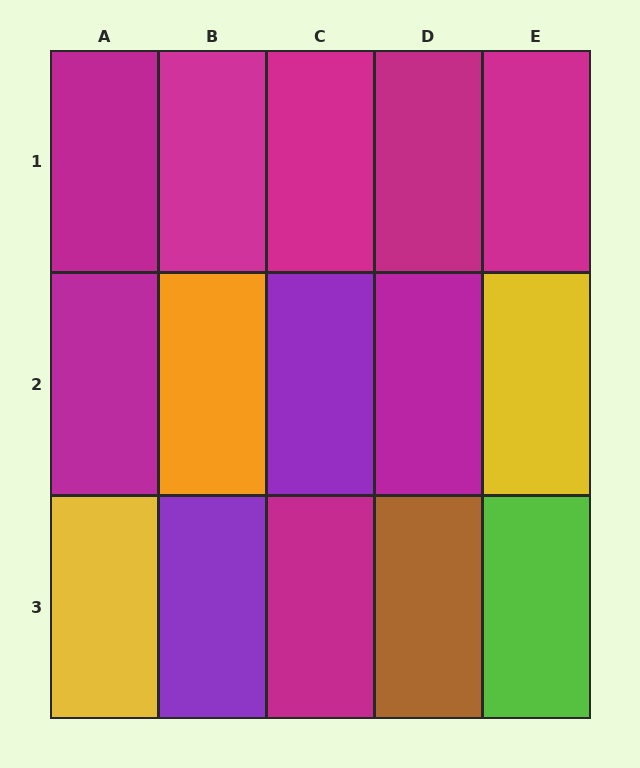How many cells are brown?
1 cell is brown.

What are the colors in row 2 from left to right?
Magenta, orange, purple, magenta, yellow.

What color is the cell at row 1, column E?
Magenta.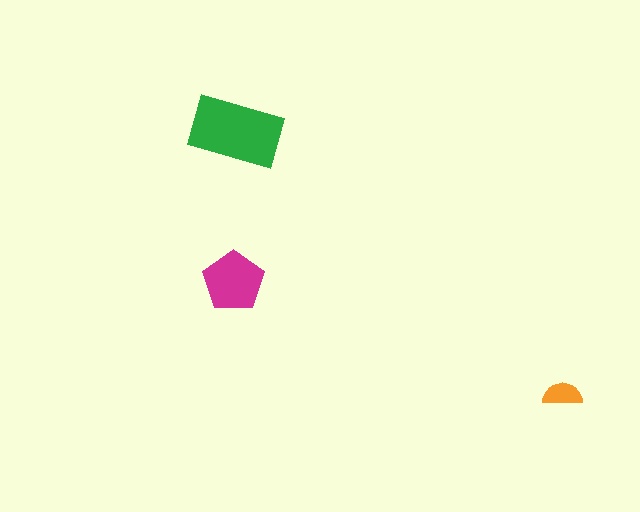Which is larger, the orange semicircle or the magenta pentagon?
The magenta pentagon.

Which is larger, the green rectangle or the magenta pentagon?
The green rectangle.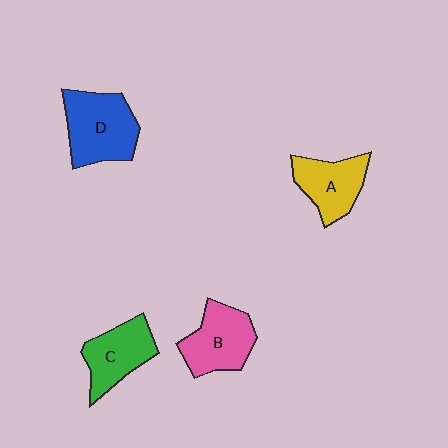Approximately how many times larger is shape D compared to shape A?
Approximately 1.3 times.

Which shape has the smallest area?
Shape A (yellow).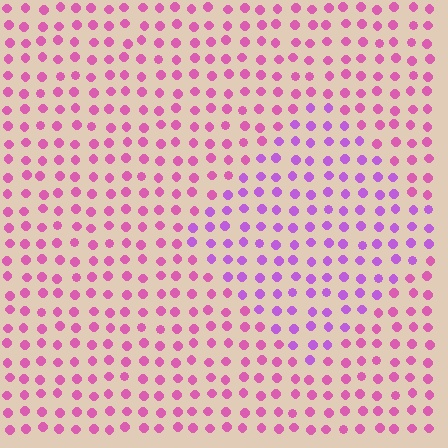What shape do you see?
I see a diamond.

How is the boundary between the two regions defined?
The boundary is defined purely by a slight shift in hue (about 34 degrees). Spacing, size, and orientation are identical on both sides.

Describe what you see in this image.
The image is filled with small pink elements in a uniform arrangement. A diamond-shaped region is visible where the elements are tinted to a slightly different hue, forming a subtle color boundary.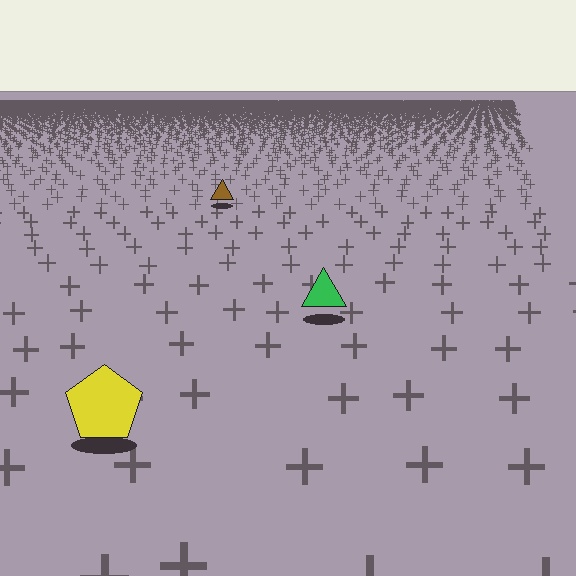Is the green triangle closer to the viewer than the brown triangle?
Yes. The green triangle is closer — you can tell from the texture gradient: the ground texture is coarser near it.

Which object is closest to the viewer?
The yellow pentagon is closest. The texture marks near it are larger and more spread out.